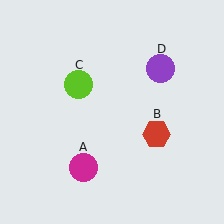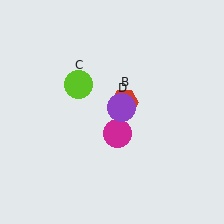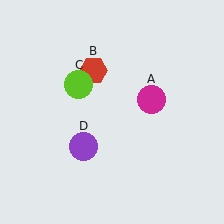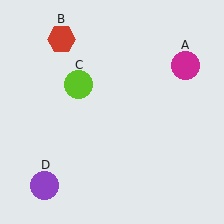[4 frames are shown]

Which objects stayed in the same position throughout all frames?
Lime circle (object C) remained stationary.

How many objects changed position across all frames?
3 objects changed position: magenta circle (object A), red hexagon (object B), purple circle (object D).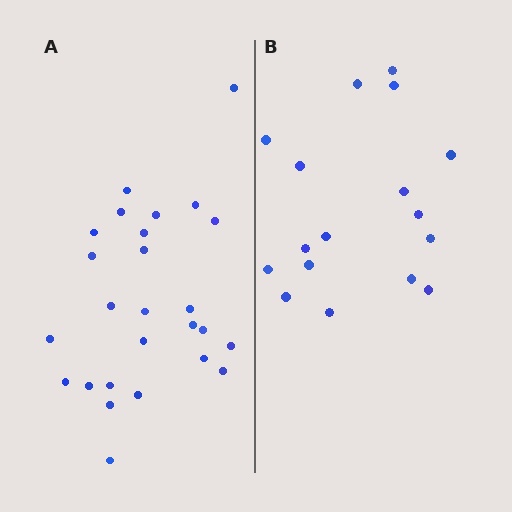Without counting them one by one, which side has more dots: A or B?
Region A (the left region) has more dots.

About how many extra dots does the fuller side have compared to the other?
Region A has roughly 8 or so more dots than region B.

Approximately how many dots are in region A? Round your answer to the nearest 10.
About 30 dots. (The exact count is 26, which rounds to 30.)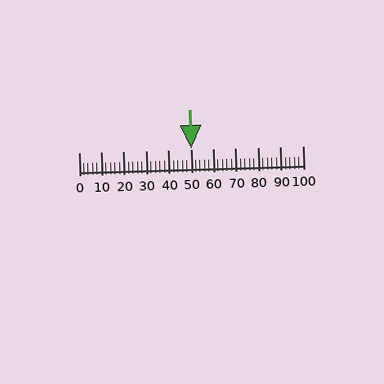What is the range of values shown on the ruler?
The ruler shows values from 0 to 100.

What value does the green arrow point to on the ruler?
The green arrow points to approximately 50.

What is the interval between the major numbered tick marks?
The major tick marks are spaced 10 units apart.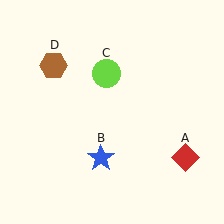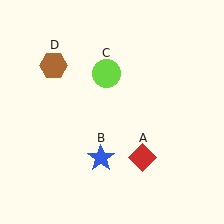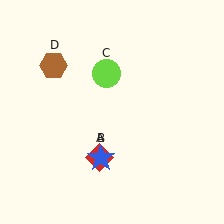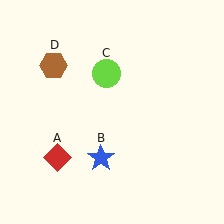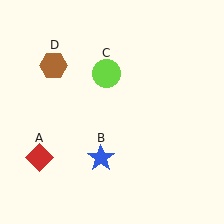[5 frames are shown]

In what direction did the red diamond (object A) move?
The red diamond (object A) moved left.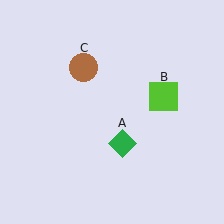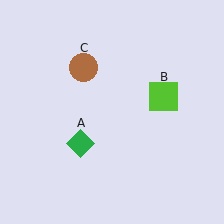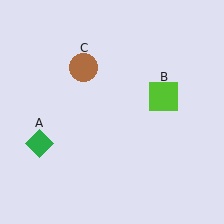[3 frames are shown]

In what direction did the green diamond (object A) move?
The green diamond (object A) moved left.